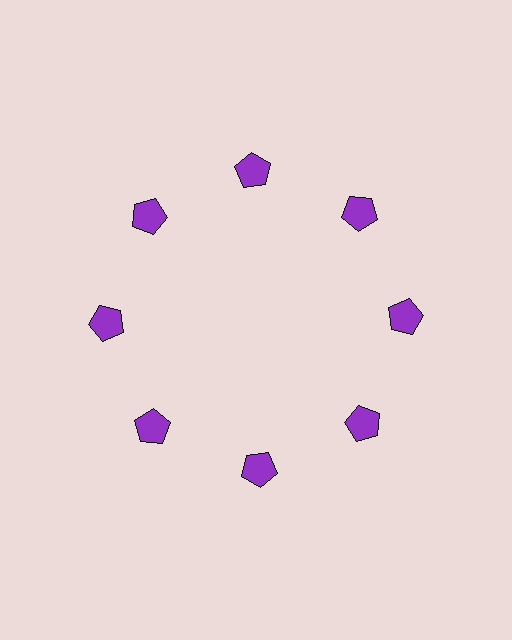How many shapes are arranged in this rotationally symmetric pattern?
There are 8 shapes, arranged in 8 groups of 1.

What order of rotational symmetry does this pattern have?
This pattern has 8-fold rotational symmetry.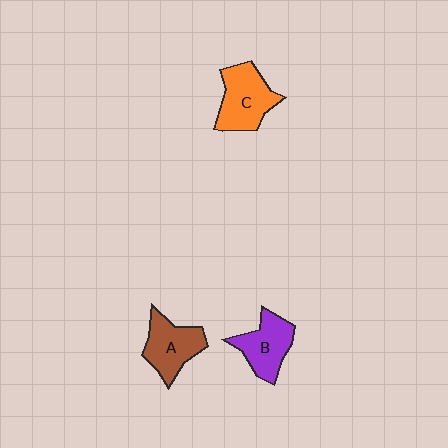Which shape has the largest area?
Shape C (orange).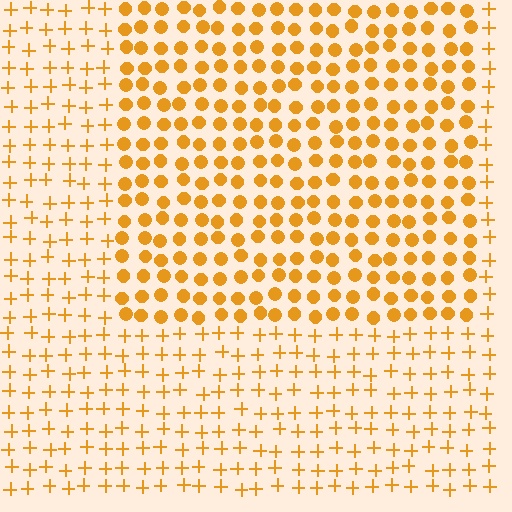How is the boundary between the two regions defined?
The boundary is defined by a change in element shape: circles inside vs. plus signs outside. All elements share the same color and spacing.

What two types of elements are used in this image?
The image uses circles inside the rectangle region and plus signs outside it.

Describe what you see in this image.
The image is filled with small orange elements arranged in a uniform grid. A rectangle-shaped region contains circles, while the surrounding area contains plus signs. The boundary is defined purely by the change in element shape.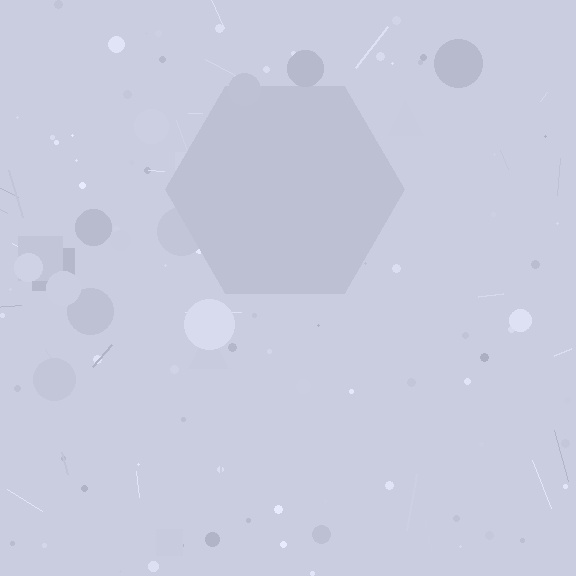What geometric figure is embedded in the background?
A hexagon is embedded in the background.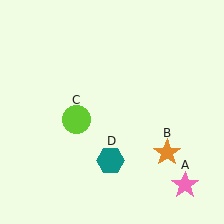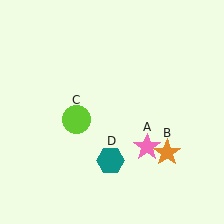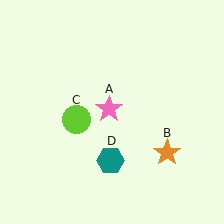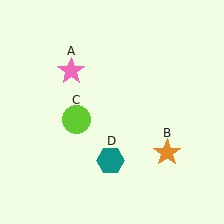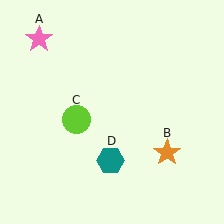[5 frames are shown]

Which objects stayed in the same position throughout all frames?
Orange star (object B) and lime circle (object C) and teal hexagon (object D) remained stationary.